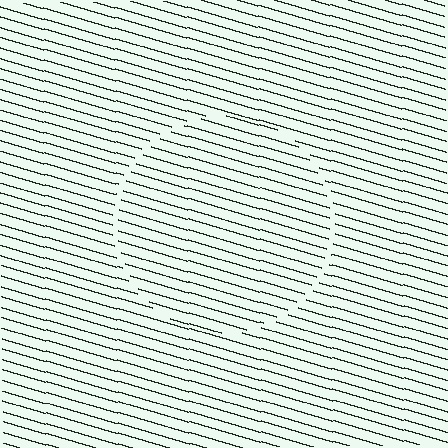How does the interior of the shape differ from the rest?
The interior of the shape contains the same grating, shifted by half a period — the contour is defined by the phase discontinuity where line-ends from the inner and outer gratings abut.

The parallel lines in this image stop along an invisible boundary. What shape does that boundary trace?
An illusory circle. The interior of the shape contains the same grating, shifted by half a period — the contour is defined by the phase discontinuity where line-ends from the inner and outer gratings abut.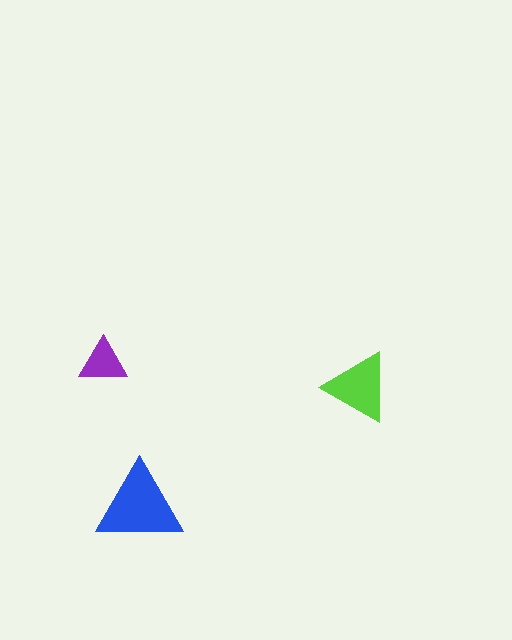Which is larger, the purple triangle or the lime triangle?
The lime one.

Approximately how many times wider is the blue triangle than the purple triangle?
About 2 times wider.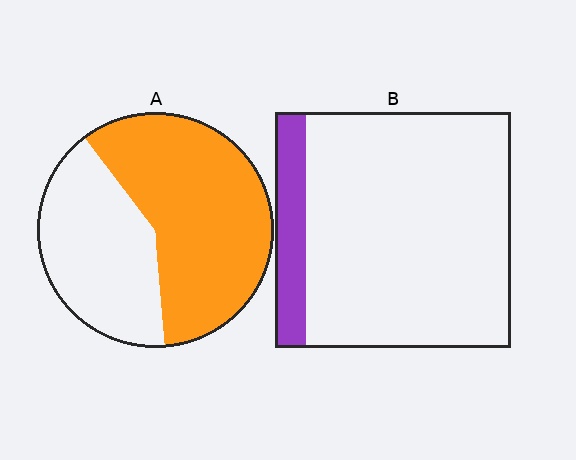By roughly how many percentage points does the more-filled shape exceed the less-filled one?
By roughly 45 percentage points (A over B).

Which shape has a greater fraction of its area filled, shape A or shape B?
Shape A.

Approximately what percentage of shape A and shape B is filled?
A is approximately 60% and B is approximately 15%.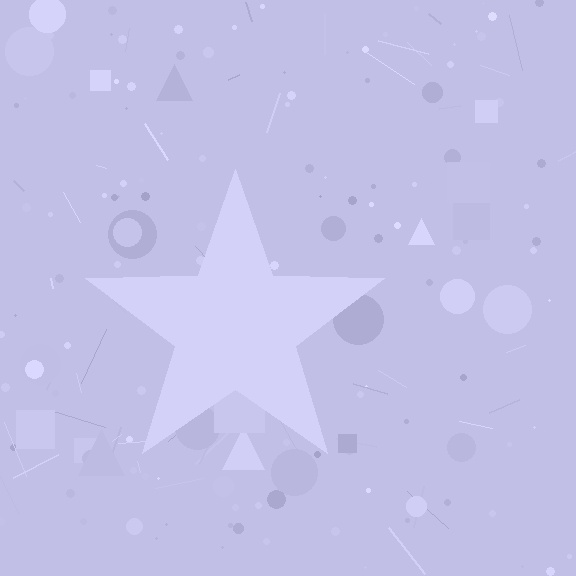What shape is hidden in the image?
A star is hidden in the image.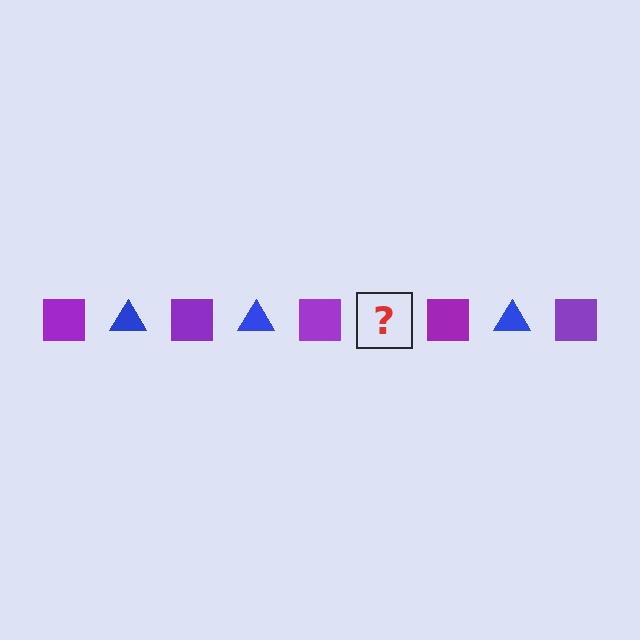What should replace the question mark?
The question mark should be replaced with a blue triangle.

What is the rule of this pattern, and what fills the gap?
The rule is that the pattern alternates between purple square and blue triangle. The gap should be filled with a blue triangle.